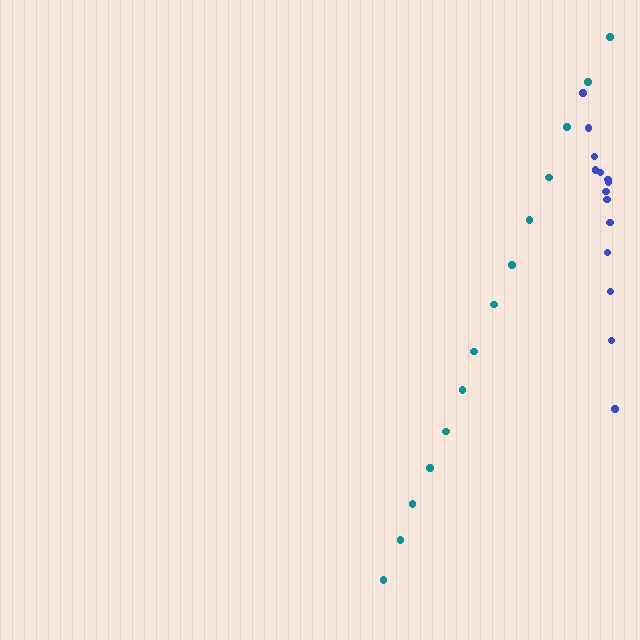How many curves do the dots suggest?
There are 2 distinct paths.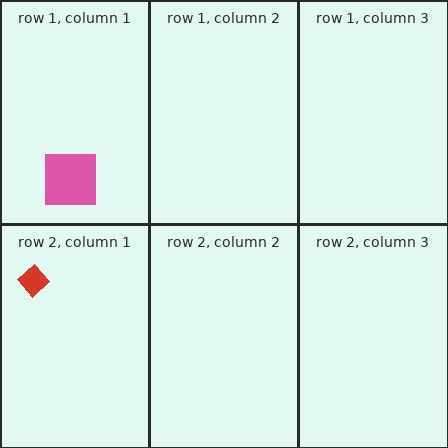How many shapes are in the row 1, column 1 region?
2.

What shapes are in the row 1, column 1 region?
The yellow triangle, the pink square.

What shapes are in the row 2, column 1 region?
The red diamond.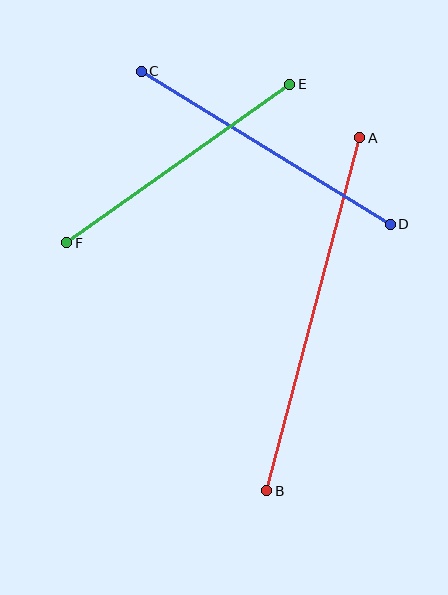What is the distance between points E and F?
The distance is approximately 274 pixels.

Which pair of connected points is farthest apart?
Points A and B are farthest apart.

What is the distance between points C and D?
The distance is approximately 292 pixels.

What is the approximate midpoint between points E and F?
The midpoint is at approximately (178, 163) pixels.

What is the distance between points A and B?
The distance is approximately 365 pixels.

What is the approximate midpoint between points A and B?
The midpoint is at approximately (313, 314) pixels.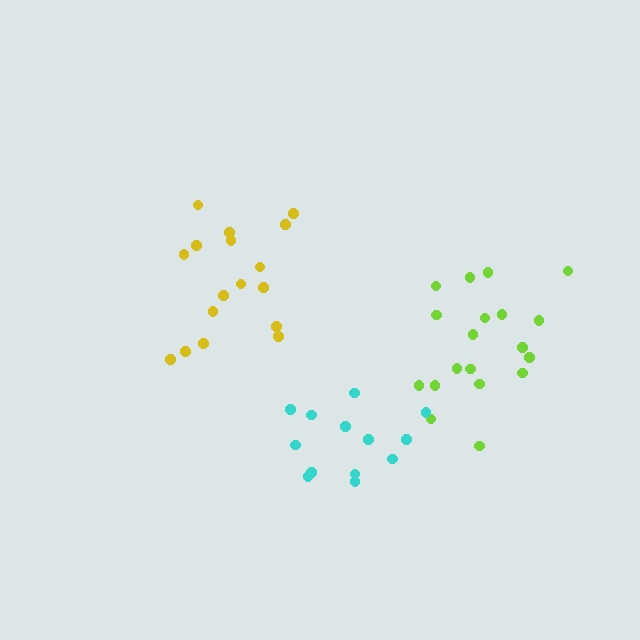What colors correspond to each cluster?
The clusters are colored: lime, yellow, cyan.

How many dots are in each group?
Group 1: 19 dots, Group 2: 17 dots, Group 3: 13 dots (49 total).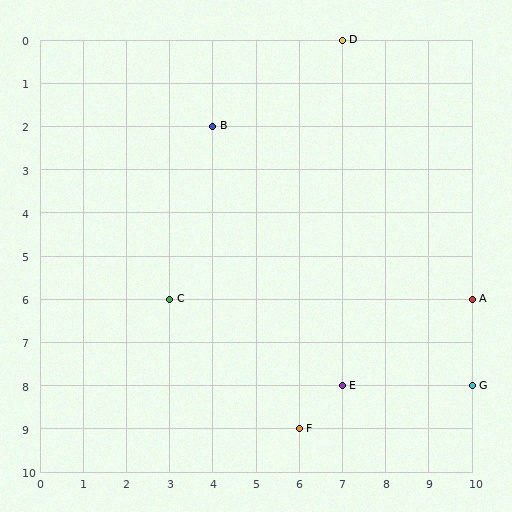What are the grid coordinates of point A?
Point A is at grid coordinates (10, 6).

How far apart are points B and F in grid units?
Points B and F are 2 columns and 7 rows apart (about 7.3 grid units diagonally).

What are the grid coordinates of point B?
Point B is at grid coordinates (4, 2).